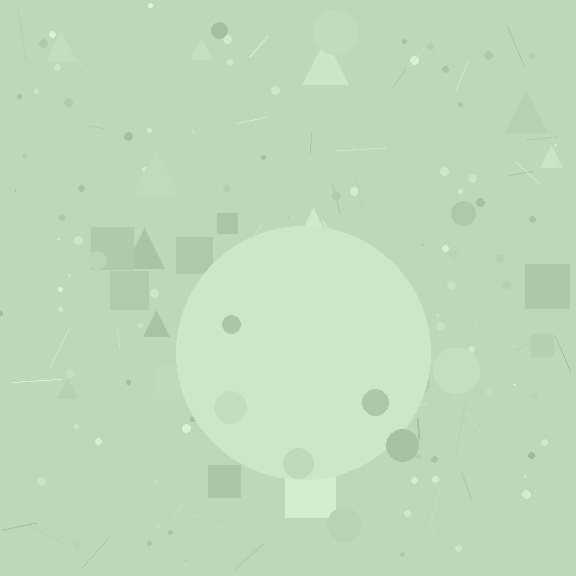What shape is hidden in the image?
A circle is hidden in the image.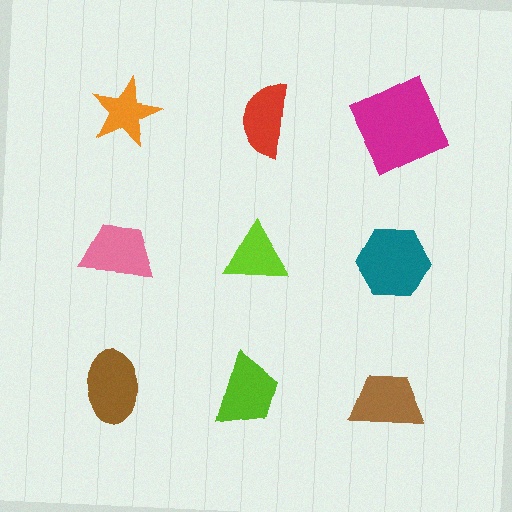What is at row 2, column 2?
A lime triangle.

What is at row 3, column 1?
A brown ellipse.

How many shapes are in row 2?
3 shapes.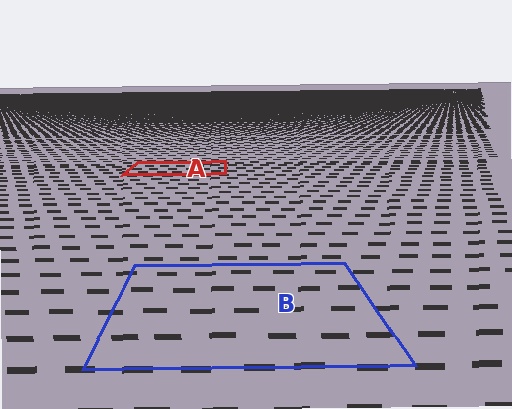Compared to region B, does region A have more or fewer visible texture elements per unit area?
Region A has more texture elements per unit area — they are packed more densely because it is farther away.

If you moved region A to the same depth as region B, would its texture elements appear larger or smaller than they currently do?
They would appear larger. At a closer depth, the same texture elements are projected at a bigger on-screen size.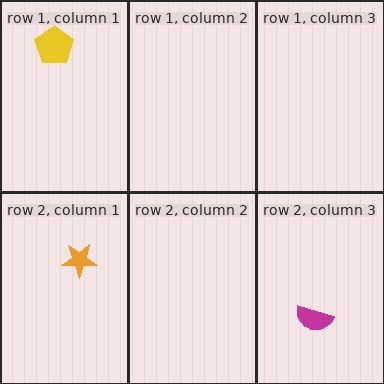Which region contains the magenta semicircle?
The row 2, column 3 region.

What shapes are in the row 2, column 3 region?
The magenta semicircle.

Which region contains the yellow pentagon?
The row 1, column 1 region.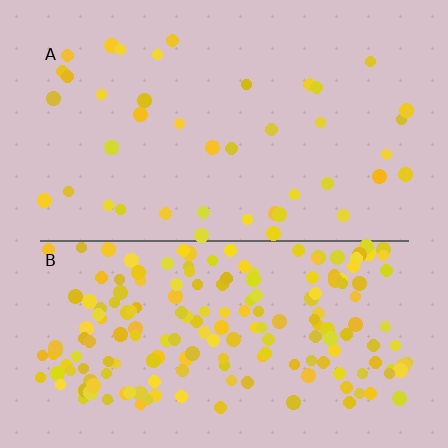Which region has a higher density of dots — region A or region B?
B (the bottom).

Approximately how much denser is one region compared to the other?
Approximately 4.6× — region B over region A.